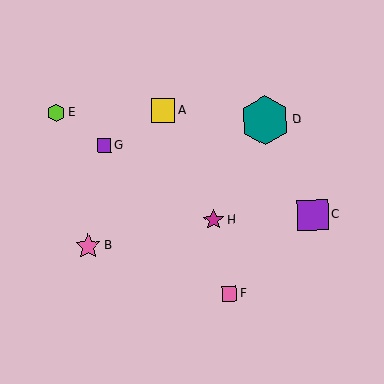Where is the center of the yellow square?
The center of the yellow square is at (163, 111).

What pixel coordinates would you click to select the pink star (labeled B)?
Click at (88, 246) to select the pink star B.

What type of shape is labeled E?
Shape E is a lime hexagon.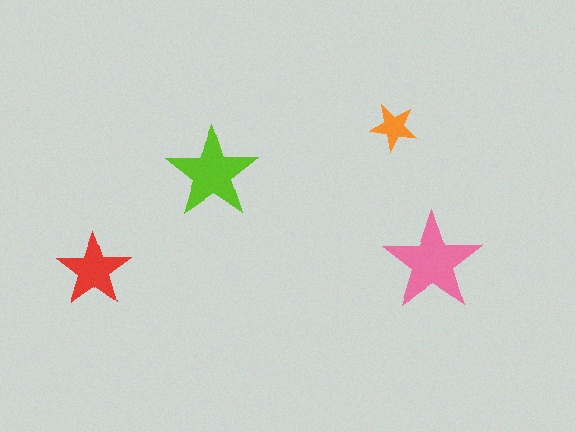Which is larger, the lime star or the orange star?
The lime one.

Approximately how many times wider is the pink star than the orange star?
About 2 times wider.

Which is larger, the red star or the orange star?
The red one.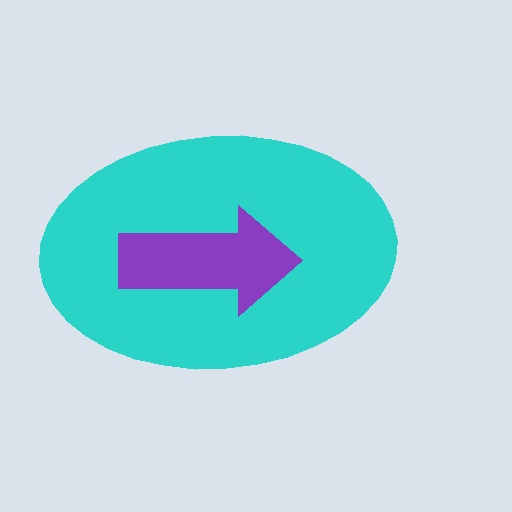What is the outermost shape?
The cyan ellipse.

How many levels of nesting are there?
2.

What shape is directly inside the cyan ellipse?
The purple arrow.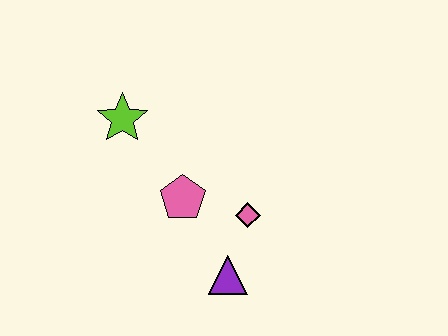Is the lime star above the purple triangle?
Yes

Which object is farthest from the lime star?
The purple triangle is farthest from the lime star.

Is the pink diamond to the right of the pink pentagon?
Yes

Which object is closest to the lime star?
The pink pentagon is closest to the lime star.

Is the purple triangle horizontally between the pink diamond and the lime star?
Yes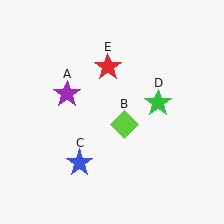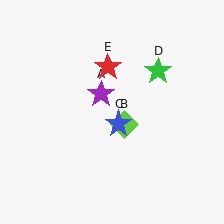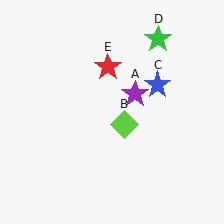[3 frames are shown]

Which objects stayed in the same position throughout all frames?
Lime diamond (object B) and red star (object E) remained stationary.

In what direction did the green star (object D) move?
The green star (object D) moved up.